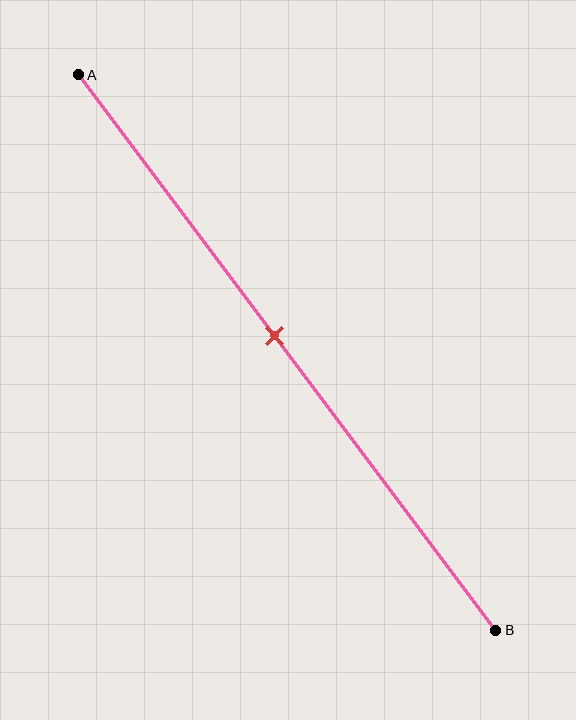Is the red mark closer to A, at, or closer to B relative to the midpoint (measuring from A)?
The red mark is closer to point A than the midpoint of segment AB.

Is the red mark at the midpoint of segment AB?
No, the mark is at about 45% from A, not at the 50% midpoint.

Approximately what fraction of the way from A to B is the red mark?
The red mark is approximately 45% of the way from A to B.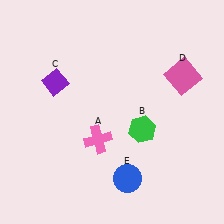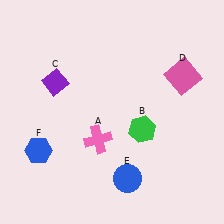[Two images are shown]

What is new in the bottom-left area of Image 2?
A blue hexagon (F) was added in the bottom-left area of Image 2.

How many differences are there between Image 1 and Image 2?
There is 1 difference between the two images.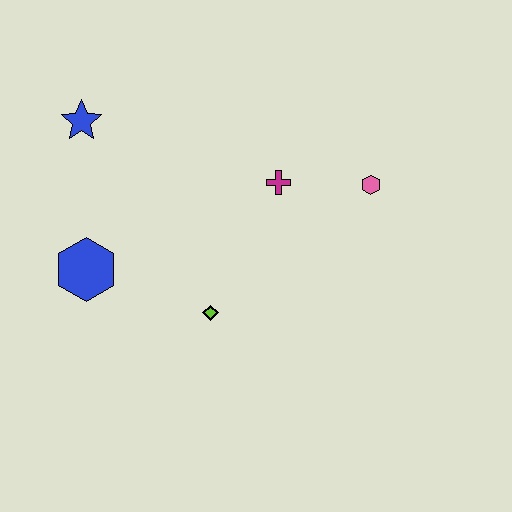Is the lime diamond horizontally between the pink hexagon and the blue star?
Yes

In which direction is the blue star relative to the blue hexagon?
The blue star is above the blue hexagon.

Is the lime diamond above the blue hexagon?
No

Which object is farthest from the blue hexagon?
The pink hexagon is farthest from the blue hexagon.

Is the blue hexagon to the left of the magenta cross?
Yes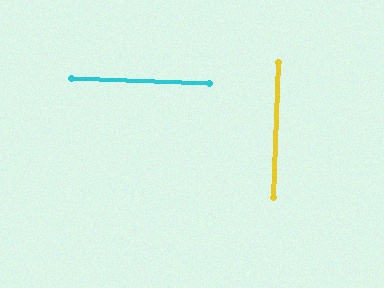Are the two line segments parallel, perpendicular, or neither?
Perpendicular — they meet at approximately 90°.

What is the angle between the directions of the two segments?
Approximately 90 degrees.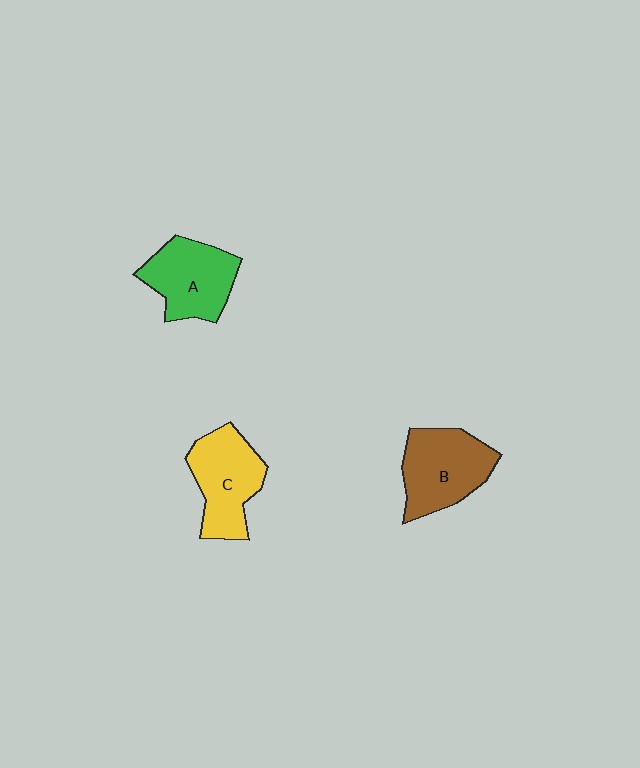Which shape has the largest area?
Shape B (brown).